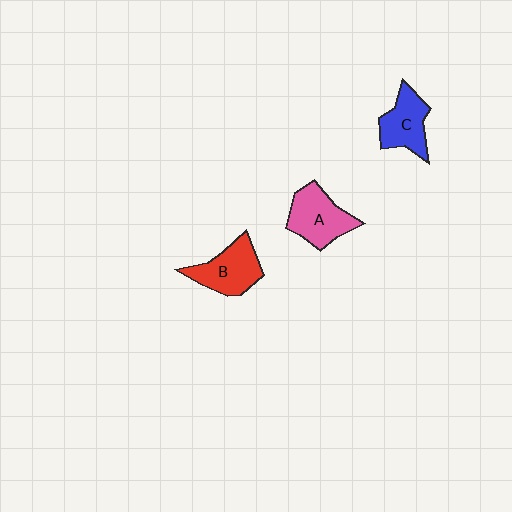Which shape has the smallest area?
Shape C (blue).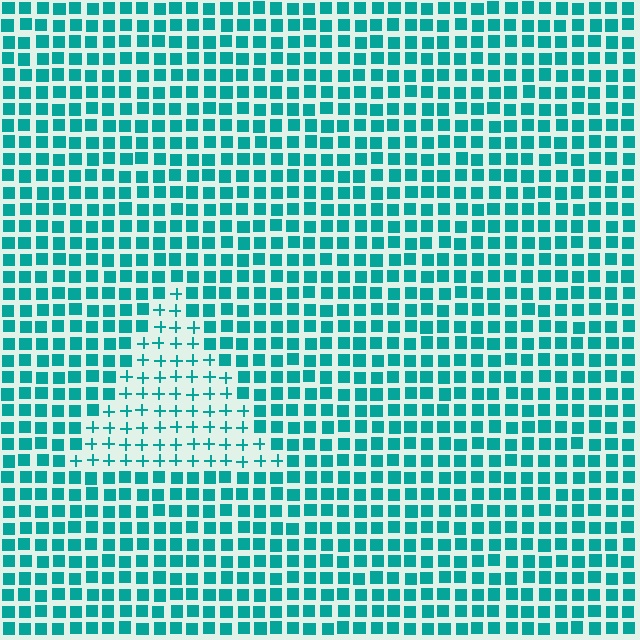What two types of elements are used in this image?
The image uses plus signs inside the triangle region and squares outside it.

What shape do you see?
I see a triangle.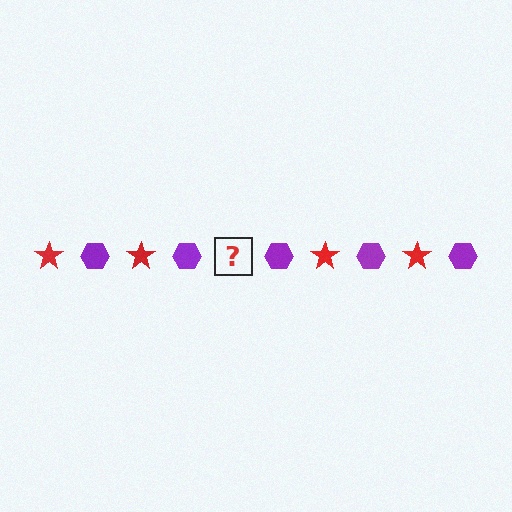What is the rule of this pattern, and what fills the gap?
The rule is that the pattern alternates between red star and purple hexagon. The gap should be filled with a red star.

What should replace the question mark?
The question mark should be replaced with a red star.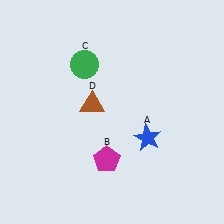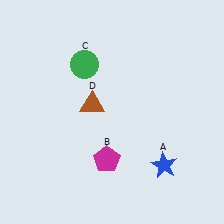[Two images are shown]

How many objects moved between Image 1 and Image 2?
1 object moved between the two images.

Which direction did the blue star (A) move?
The blue star (A) moved down.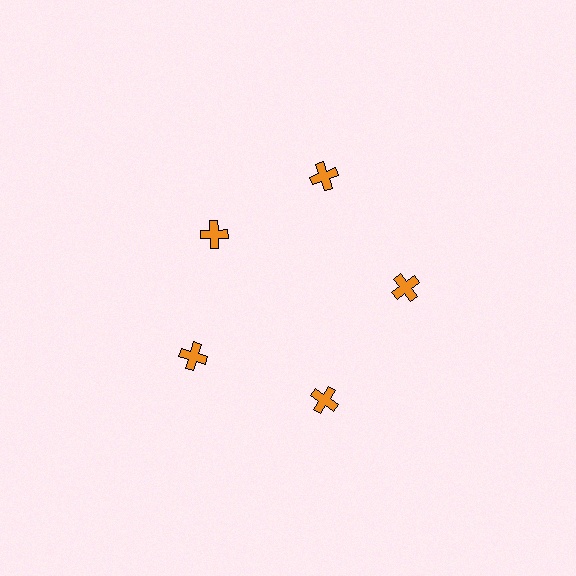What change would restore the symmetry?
The symmetry would be restored by moving it outward, back onto the ring so that all 5 crosses sit at equal angles and equal distance from the center.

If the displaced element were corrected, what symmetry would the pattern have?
It would have 5-fold rotational symmetry — the pattern would map onto itself every 72 degrees.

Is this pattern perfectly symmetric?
No. The 5 orange crosses are arranged in a ring, but one element near the 10 o'clock position is pulled inward toward the center, breaking the 5-fold rotational symmetry.